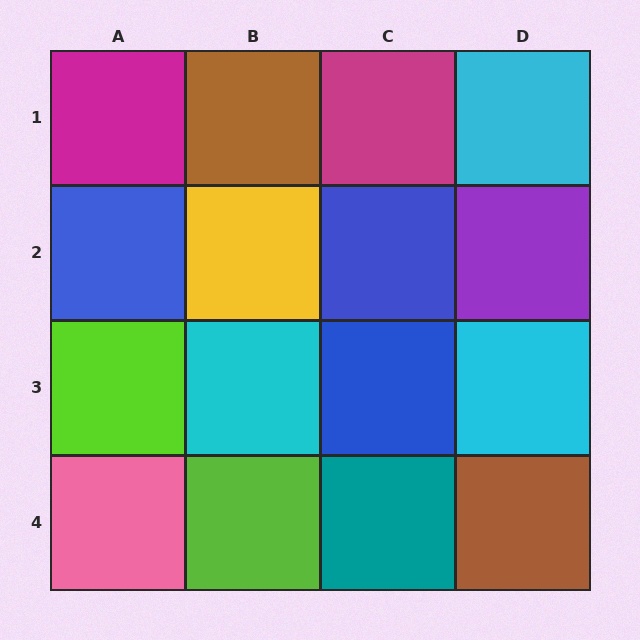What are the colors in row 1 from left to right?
Magenta, brown, magenta, cyan.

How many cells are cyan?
3 cells are cyan.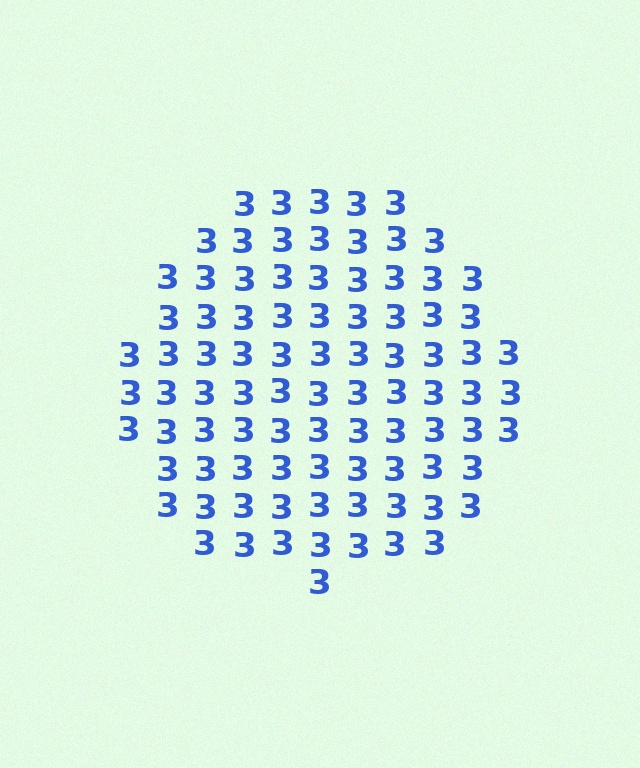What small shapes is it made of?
It is made of small digit 3's.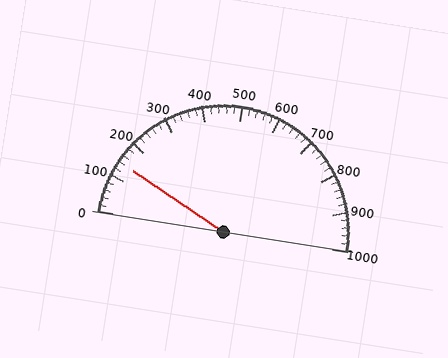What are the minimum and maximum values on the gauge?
The gauge ranges from 0 to 1000.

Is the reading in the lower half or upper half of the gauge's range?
The reading is in the lower half of the range (0 to 1000).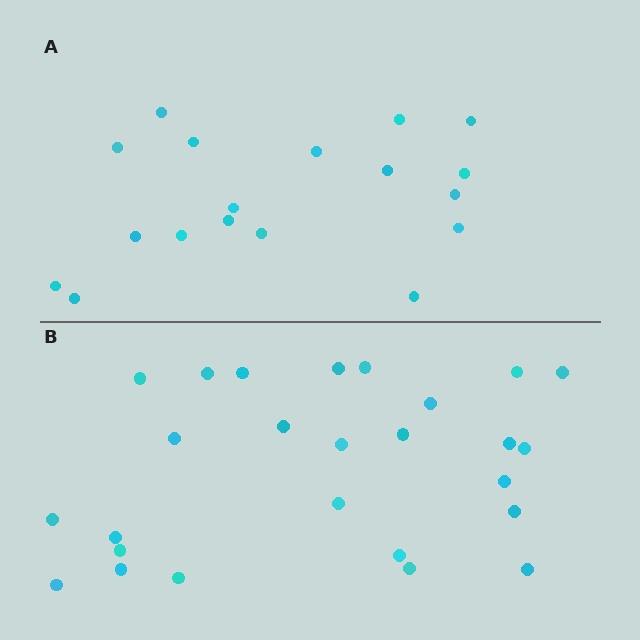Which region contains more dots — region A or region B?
Region B (the bottom region) has more dots.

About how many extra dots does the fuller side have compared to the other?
Region B has roughly 8 or so more dots than region A.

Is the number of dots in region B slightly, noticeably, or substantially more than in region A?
Region B has noticeably more, but not dramatically so. The ratio is roughly 1.4 to 1.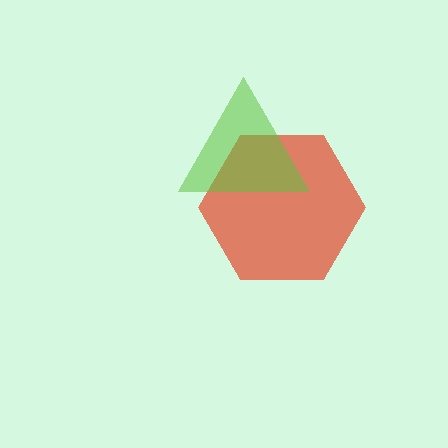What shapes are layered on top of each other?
The layered shapes are: a red hexagon, a lime triangle.